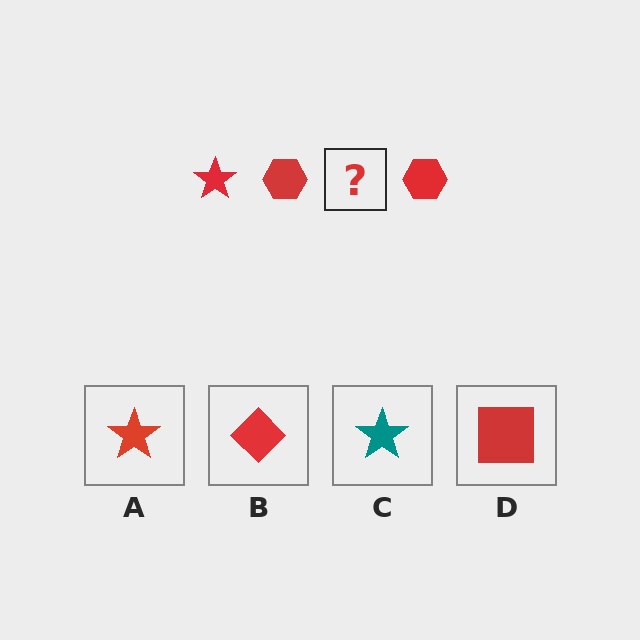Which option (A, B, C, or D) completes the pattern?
A.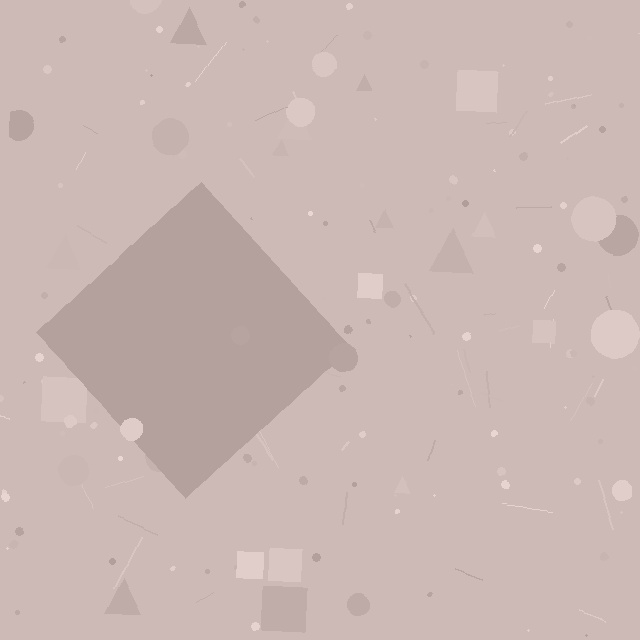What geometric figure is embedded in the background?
A diamond is embedded in the background.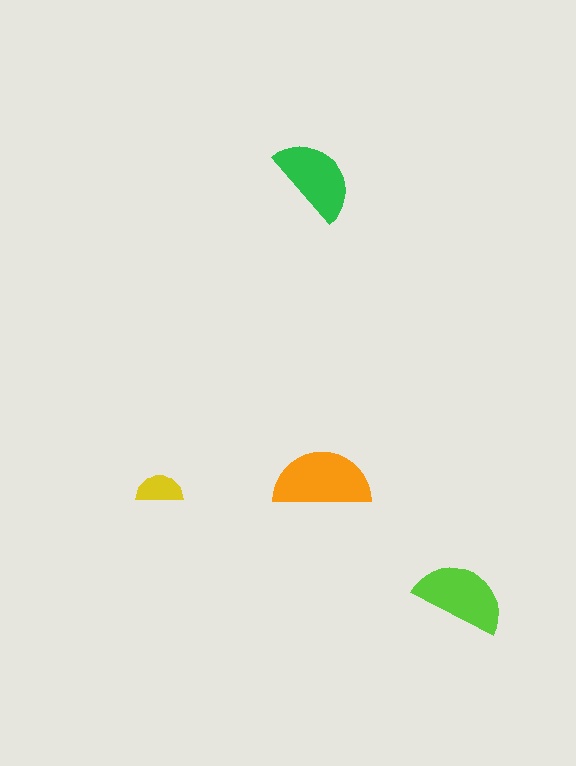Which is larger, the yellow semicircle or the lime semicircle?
The lime one.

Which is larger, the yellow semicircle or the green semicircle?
The green one.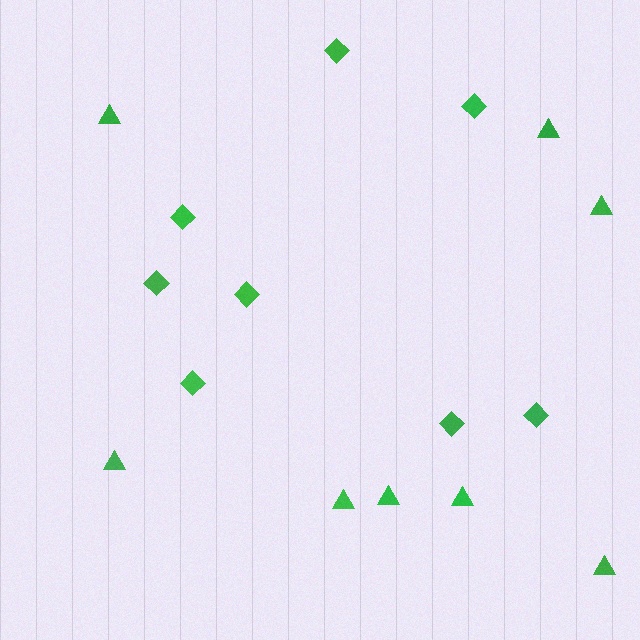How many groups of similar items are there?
There are 2 groups: one group of triangles (8) and one group of diamonds (8).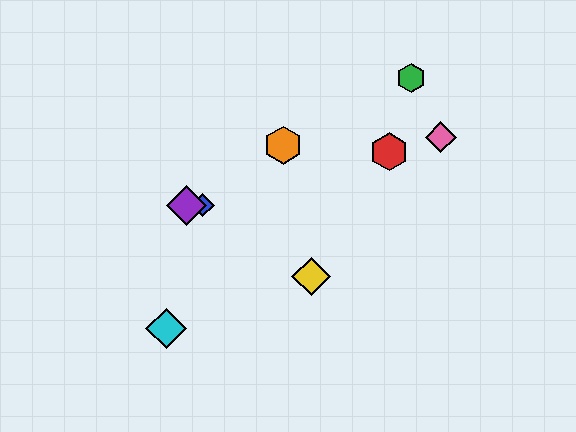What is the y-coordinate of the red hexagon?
The red hexagon is at y≈152.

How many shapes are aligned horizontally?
2 shapes (the blue diamond, the purple diamond) are aligned horizontally.